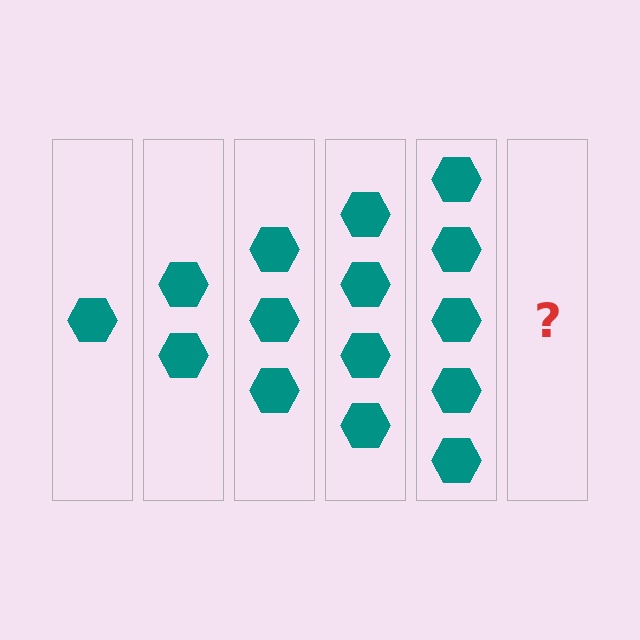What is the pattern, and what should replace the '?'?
The pattern is that each step adds one more hexagon. The '?' should be 6 hexagons.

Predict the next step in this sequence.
The next step is 6 hexagons.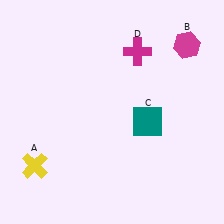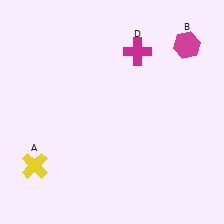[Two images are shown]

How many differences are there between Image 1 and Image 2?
There is 1 difference between the two images.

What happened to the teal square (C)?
The teal square (C) was removed in Image 2. It was in the bottom-right area of Image 1.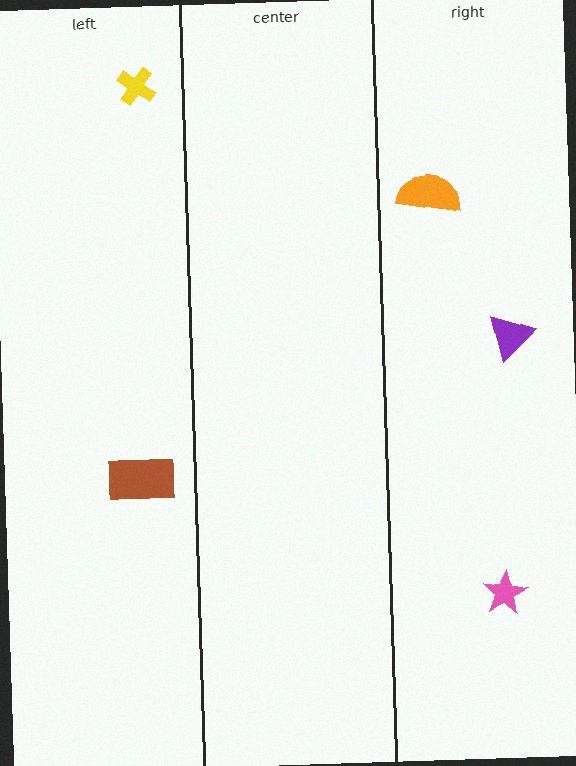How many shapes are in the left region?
2.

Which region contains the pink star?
The right region.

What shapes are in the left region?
The yellow cross, the brown rectangle.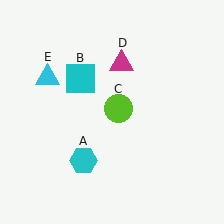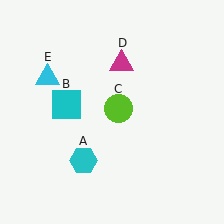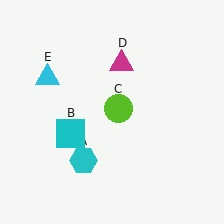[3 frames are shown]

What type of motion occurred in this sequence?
The cyan square (object B) rotated counterclockwise around the center of the scene.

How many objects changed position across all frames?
1 object changed position: cyan square (object B).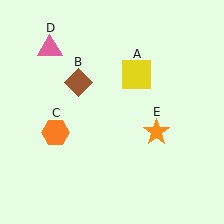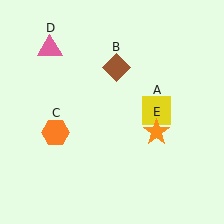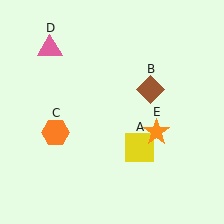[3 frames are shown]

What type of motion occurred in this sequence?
The yellow square (object A), brown diamond (object B) rotated clockwise around the center of the scene.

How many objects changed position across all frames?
2 objects changed position: yellow square (object A), brown diamond (object B).